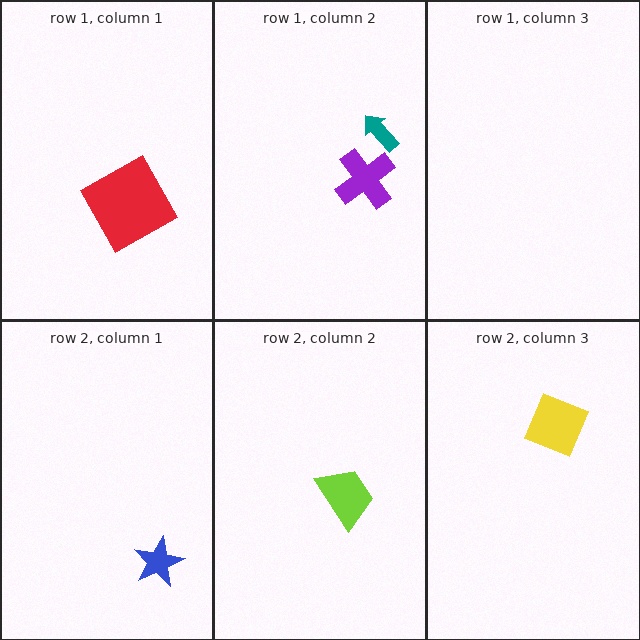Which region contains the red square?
The row 1, column 1 region.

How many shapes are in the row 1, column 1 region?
1.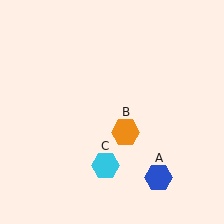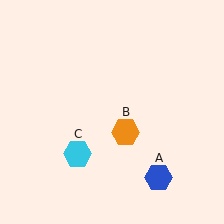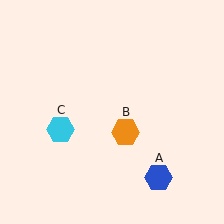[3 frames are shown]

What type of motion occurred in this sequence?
The cyan hexagon (object C) rotated clockwise around the center of the scene.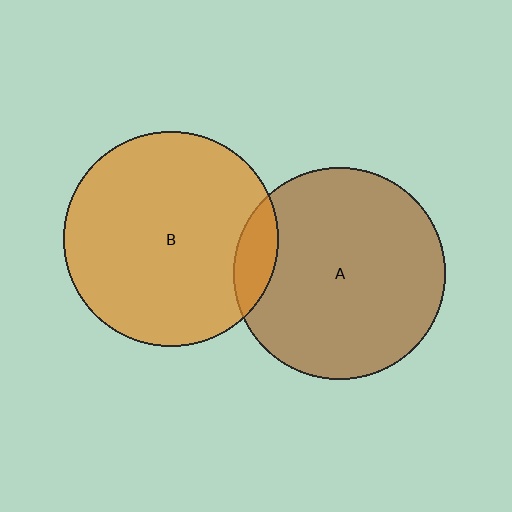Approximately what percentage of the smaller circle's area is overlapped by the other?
Approximately 10%.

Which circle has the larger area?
Circle B (orange).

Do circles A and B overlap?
Yes.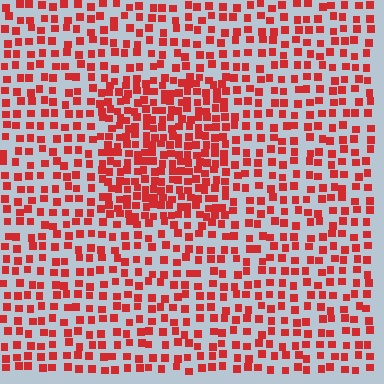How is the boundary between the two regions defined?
The boundary is defined by a change in element density (approximately 1.9x ratio). All elements are the same color, size, and shape.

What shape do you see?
I see a rectangle.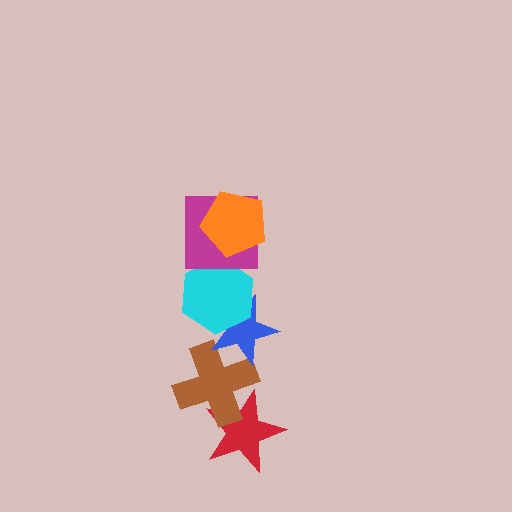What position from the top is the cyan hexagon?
The cyan hexagon is 3rd from the top.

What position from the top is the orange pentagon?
The orange pentagon is 1st from the top.